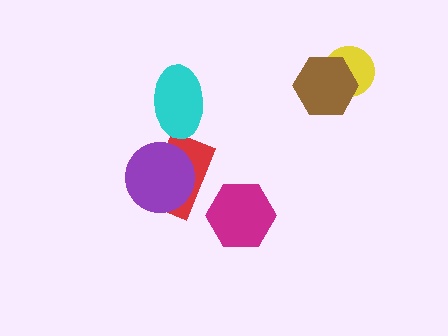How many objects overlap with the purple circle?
1 object overlaps with the purple circle.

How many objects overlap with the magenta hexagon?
0 objects overlap with the magenta hexagon.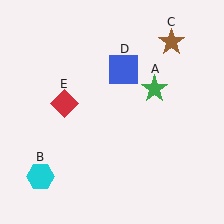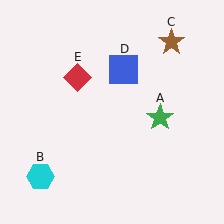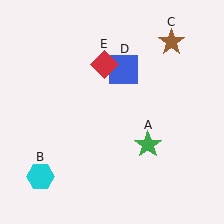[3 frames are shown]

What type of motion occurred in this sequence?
The green star (object A), red diamond (object E) rotated clockwise around the center of the scene.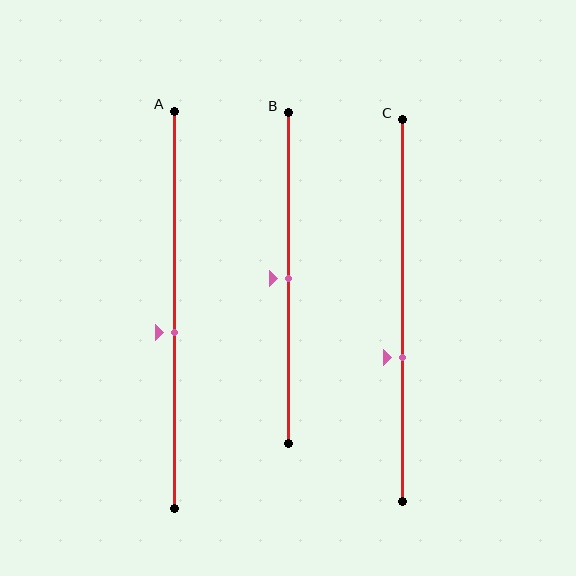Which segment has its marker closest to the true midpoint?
Segment B has its marker closest to the true midpoint.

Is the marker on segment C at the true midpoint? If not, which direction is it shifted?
No, the marker on segment C is shifted downward by about 12% of the segment length.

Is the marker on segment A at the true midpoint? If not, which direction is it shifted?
No, the marker on segment A is shifted downward by about 6% of the segment length.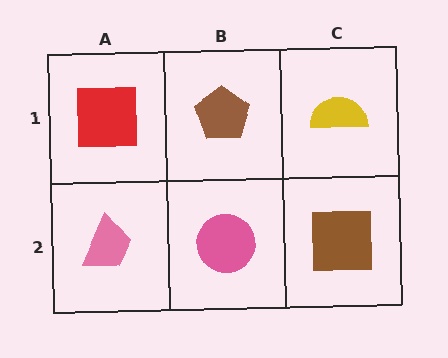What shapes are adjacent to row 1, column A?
A pink trapezoid (row 2, column A), a brown pentagon (row 1, column B).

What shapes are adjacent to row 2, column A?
A red square (row 1, column A), a pink circle (row 2, column B).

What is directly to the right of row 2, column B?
A brown square.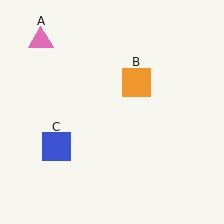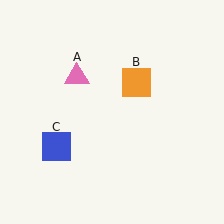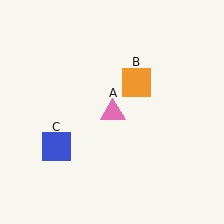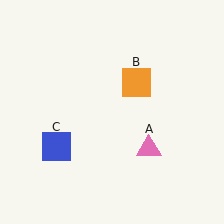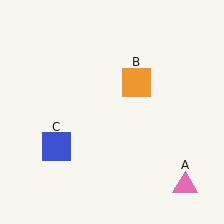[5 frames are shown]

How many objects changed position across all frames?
1 object changed position: pink triangle (object A).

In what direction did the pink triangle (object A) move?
The pink triangle (object A) moved down and to the right.